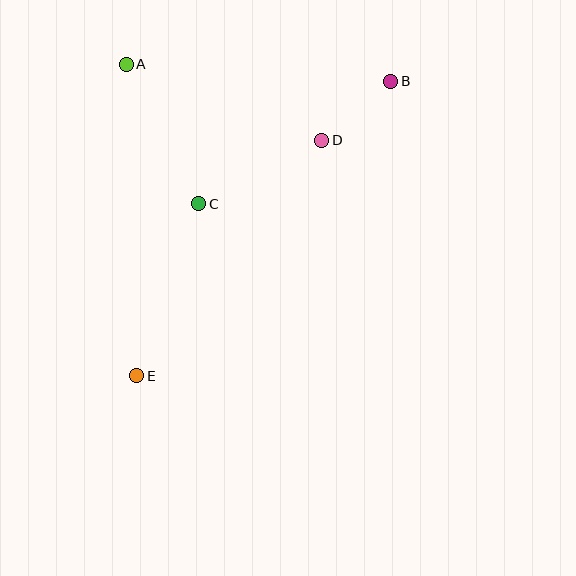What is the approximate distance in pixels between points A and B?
The distance between A and B is approximately 265 pixels.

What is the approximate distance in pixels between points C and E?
The distance between C and E is approximately 183 pixels.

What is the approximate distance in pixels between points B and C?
The distance between B and C is approximately 228 pixels.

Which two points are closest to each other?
Points B and D are closest to each other.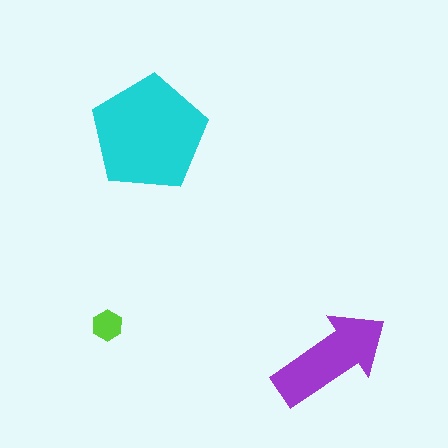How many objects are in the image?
There are 3 objects in the image.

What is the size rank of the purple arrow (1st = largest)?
2nd.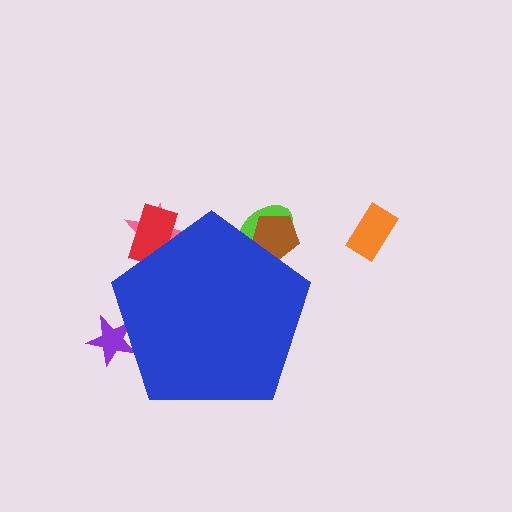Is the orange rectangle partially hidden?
No, the orange rectangle is fully visible.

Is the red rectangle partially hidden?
Yes, the red rectangle is partially hidden behind the blue pentagon.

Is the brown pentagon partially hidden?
Yes, the brown pentagon is partially hidden behind the blue pentagon.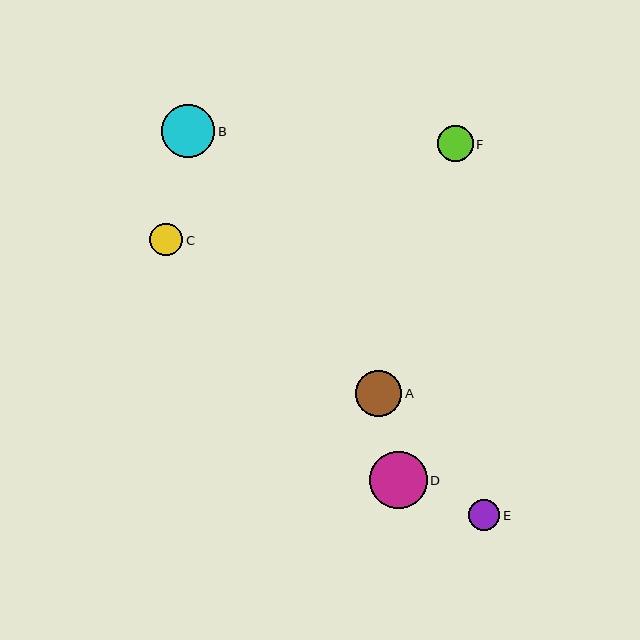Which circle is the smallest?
Circle E is the smallest with a size of approximately 31 pixels.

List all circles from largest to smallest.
From largest to smallest: D, B, A, F, C, E.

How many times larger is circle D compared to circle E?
Circle D is approximately 1.8 times the size of circle E.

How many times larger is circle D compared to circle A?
Circle D is approximately 1.2 times the size of circle A.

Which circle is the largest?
Circle D is the largest with a size of approximately 57 pixels.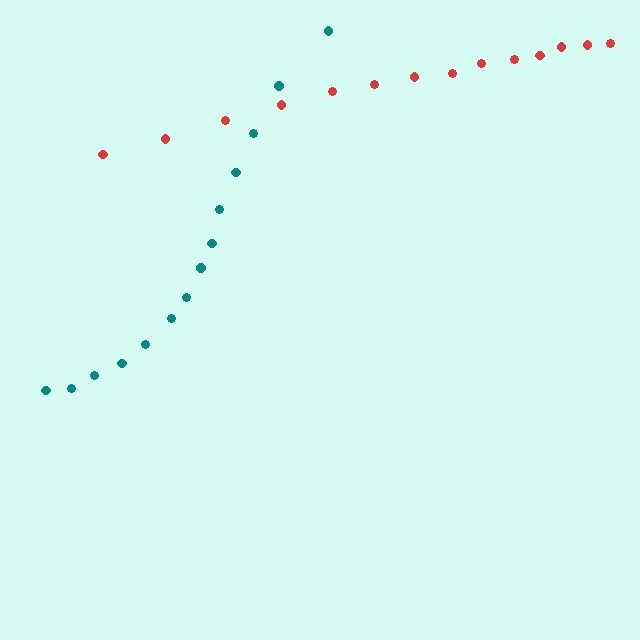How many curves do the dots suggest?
There are 2 distinct paths.